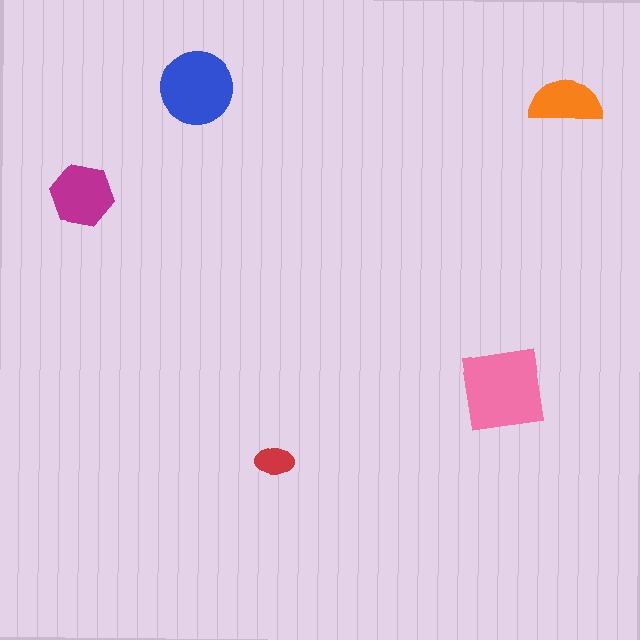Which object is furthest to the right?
The orange semicircle is rightmost.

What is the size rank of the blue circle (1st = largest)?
2nd.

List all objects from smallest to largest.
The red ellipse, the orange semicircle, the magenta hexagon, the blue circle, the pink square.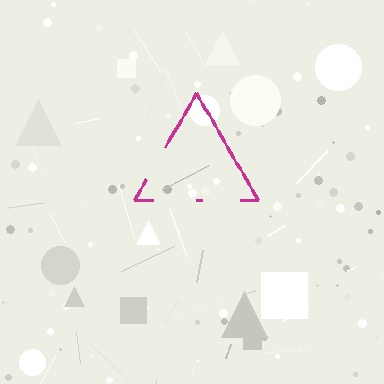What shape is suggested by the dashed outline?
The dashed outline suggests a triangle.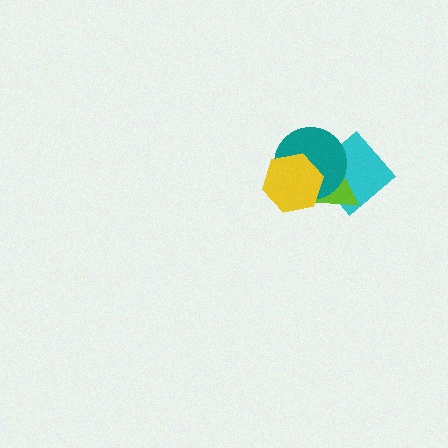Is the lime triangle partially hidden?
Yes, it is partially covered by another shape.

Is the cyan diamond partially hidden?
Yes, it is partially covered by another shape.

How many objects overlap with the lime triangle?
3 objects overlap with the lime triangle.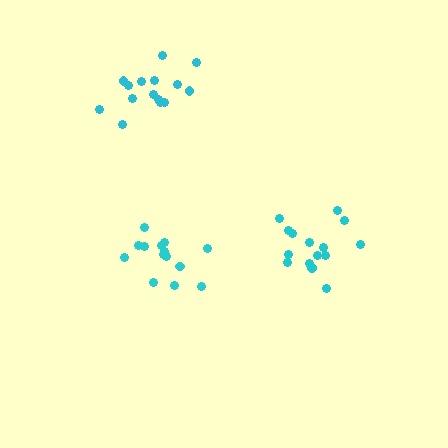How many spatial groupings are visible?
There are 3 spatial groupings.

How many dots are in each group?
Group 1: 14 dots, Group 2: 15 dots, Group 3: 15 dots (44 total).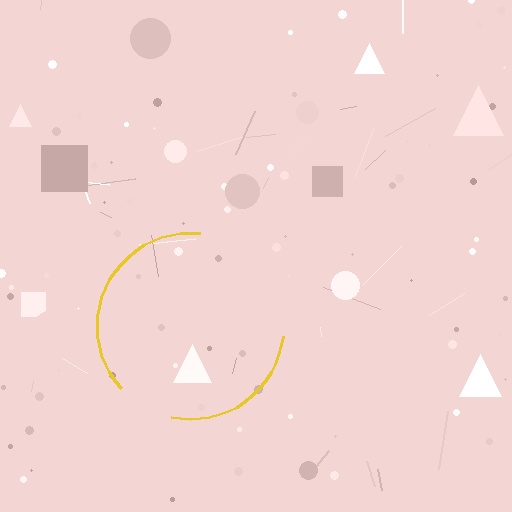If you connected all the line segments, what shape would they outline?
They would outline a circle.